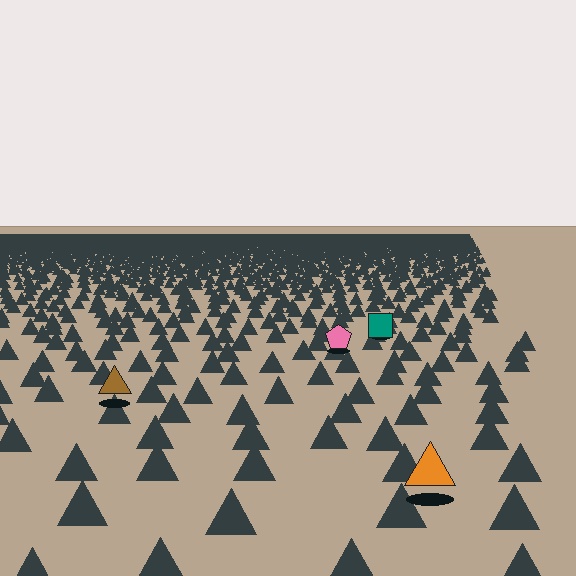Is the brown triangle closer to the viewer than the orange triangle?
No. The orange triangle is closer — you can tell from the texture gradient: the ground texture is coarser near it.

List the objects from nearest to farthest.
From nearest to farthest: the orange triangle, the brown triangle, the pink pentagon, the teal square.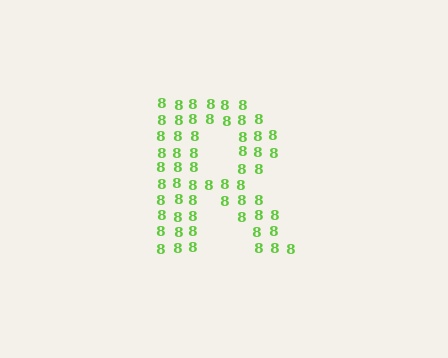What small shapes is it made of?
It is made of small digit 8's.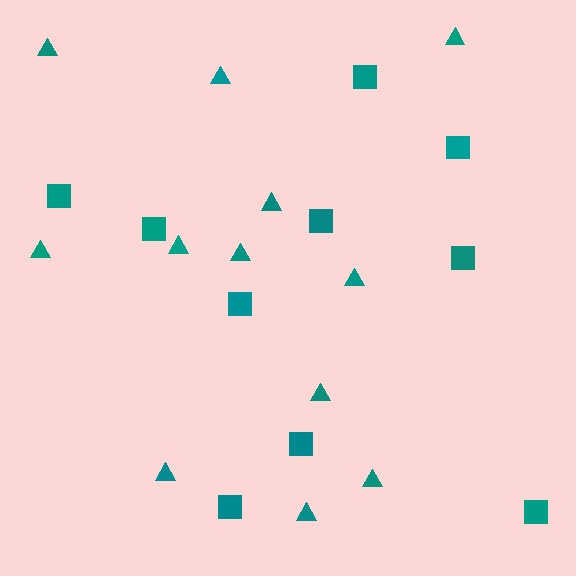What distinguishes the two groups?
There are 2 groups: one group of triangles (12) and one group of squares (10).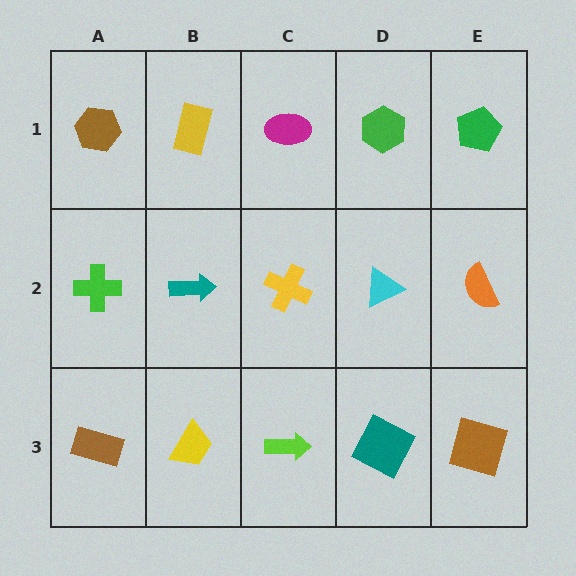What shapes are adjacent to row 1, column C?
A yellow cross (row 2, column C), a yellow rectangle (row 1, column B), a green hexagon (row 1, column D).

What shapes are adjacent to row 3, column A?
A green cross (row 2, column A), a yellow trapezoid (row 3, column B).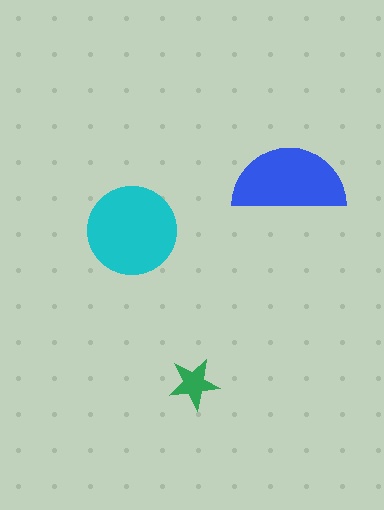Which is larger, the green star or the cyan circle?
The cyan circle.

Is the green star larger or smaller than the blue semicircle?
Smaller.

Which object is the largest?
The cyan circle.